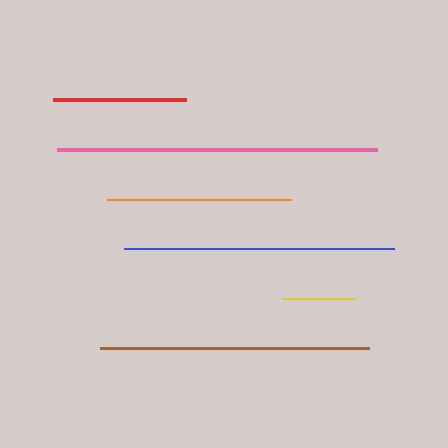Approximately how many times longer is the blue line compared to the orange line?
The blue line is approximately 1.5 times the length of the orange line.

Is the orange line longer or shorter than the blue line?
The blue line is longer than the orange line.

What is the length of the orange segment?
The orange segment is approximately 184 pixels long.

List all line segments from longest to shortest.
From longest to shortest: pink, blue, brown, orange, red, yellow.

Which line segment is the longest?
The pink line is the longest at approximately 319 pixels.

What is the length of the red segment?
The red segment is approximately 133 pixels long.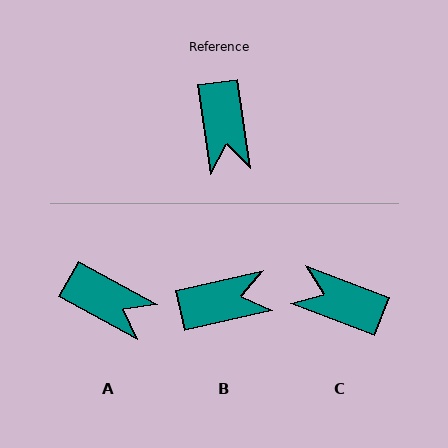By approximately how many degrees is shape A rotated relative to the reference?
Approximately 53 degrees counter-clockwise.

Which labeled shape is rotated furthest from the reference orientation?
C, about 119 degrees away.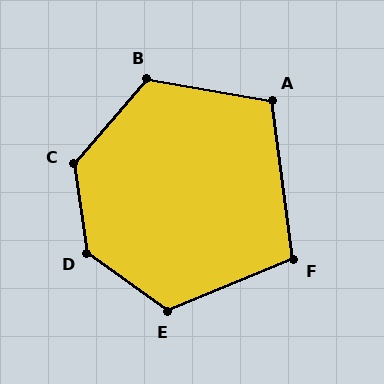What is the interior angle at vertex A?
Approximately 107 degrees (obtuse).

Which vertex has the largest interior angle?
D, at approximately 134 degrees.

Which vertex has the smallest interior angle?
F, at approximately 105 degrees.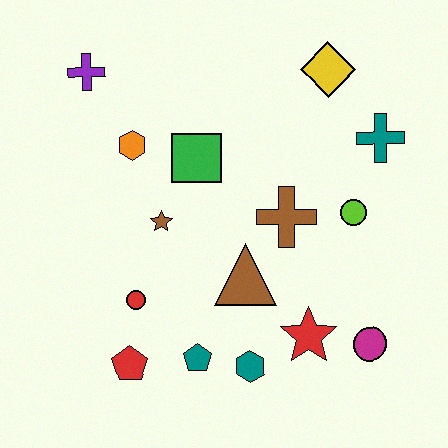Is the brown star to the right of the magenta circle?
No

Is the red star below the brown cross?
Yes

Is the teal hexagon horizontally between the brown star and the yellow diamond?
Yes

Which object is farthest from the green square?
The magenta circle is farthest from the green square.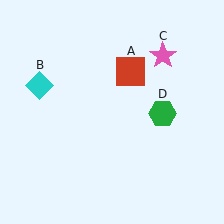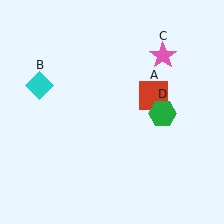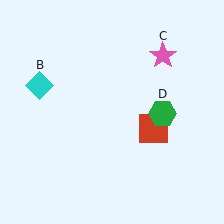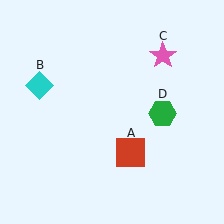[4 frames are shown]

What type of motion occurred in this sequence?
The red square (object A) rotated clockwise around the center of the scene.